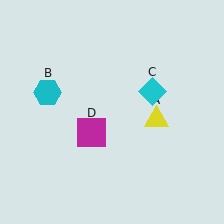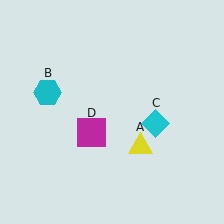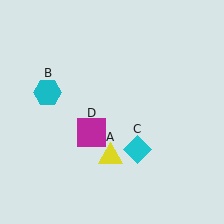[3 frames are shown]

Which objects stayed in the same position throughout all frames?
Cyan hexagon (object B) and magenta square (object D) remained stationary.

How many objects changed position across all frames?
2 objects changed position: yellow triangle (object A), cyan diamond (object C).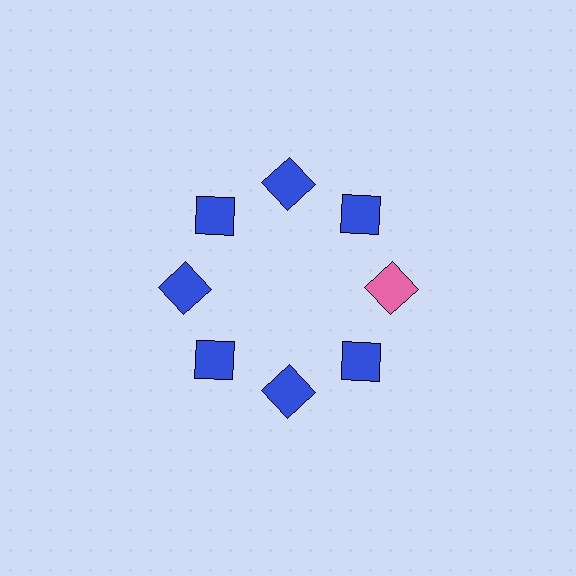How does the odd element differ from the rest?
It has a different color: pink instead of blue.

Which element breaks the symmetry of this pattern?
The pink square at roughly the 3 o'clock position breaks the symmetry. All other shapes are blue squares.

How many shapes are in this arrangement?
There are 8 shapes arranged in a ring pattern.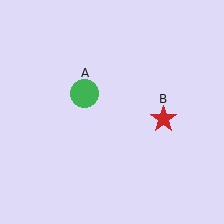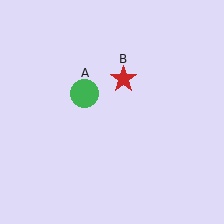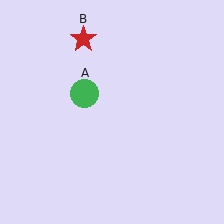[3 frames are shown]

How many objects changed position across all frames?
1 object changed position: red star (object B).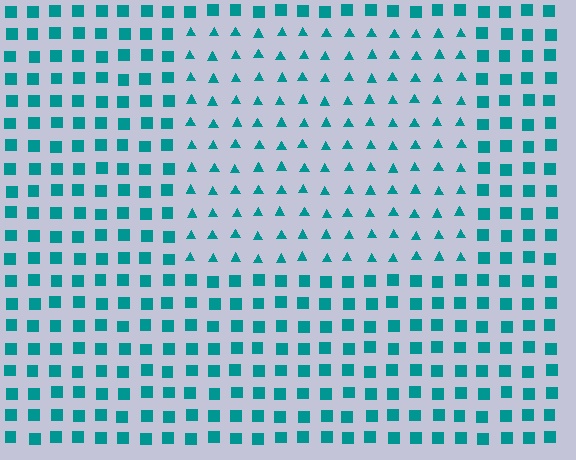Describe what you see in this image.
The image is filled with small teal elements arranged in a uniform grid. A rectangle-shaped region contains triangles, while the surrounding area contains squares. The boundary is defined purely by the change in element shape.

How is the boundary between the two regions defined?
The boundary is defined by a change in element shape: triangles inside vs. squares outside. All elements share the same color and spacing.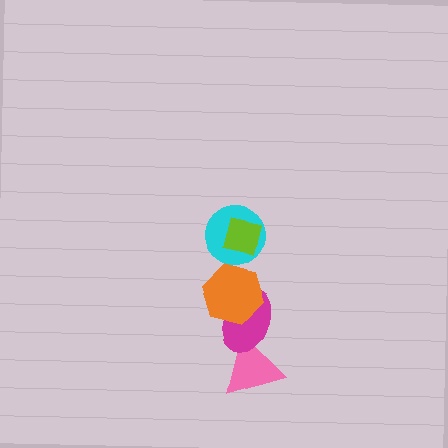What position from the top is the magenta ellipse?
The magenta ellipse is 4th from the top.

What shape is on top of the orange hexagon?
The cyan circle is on top of the orange hexagon.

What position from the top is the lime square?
The lime square is 1st from the top.